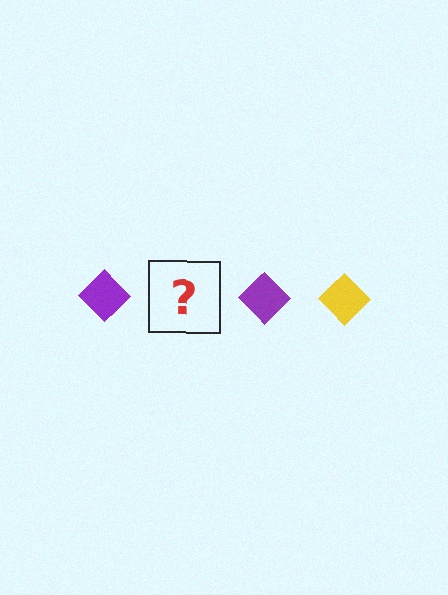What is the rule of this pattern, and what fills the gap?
The rule is that the pattern cycles through purple, yellow diamonds. The gap should be filled with a yellow diamond.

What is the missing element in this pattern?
The missing element is a yellow diamond.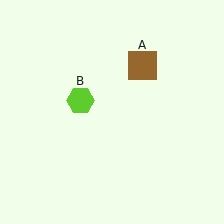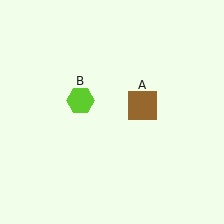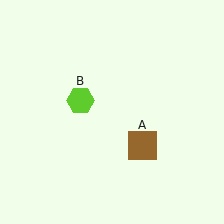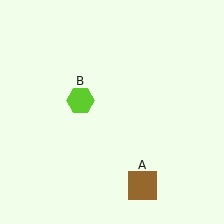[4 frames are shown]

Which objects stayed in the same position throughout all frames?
Lime hexagon (object B) remained stationary.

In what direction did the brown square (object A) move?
The brown square (object A) moved down.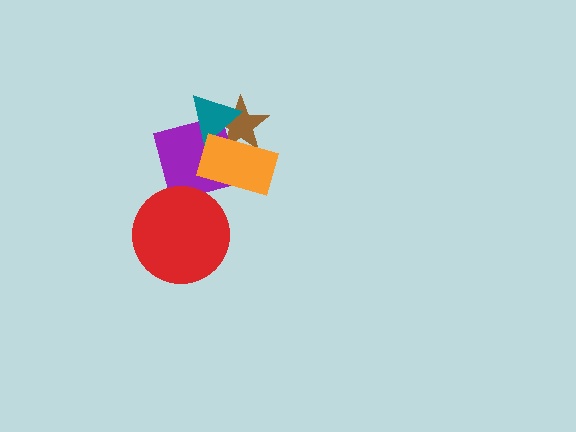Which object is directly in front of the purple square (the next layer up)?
The teal triangle is directly in front of the purple square.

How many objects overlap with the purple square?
4 objects overlap with the purple square.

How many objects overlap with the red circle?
1 object overlaps with the red circle.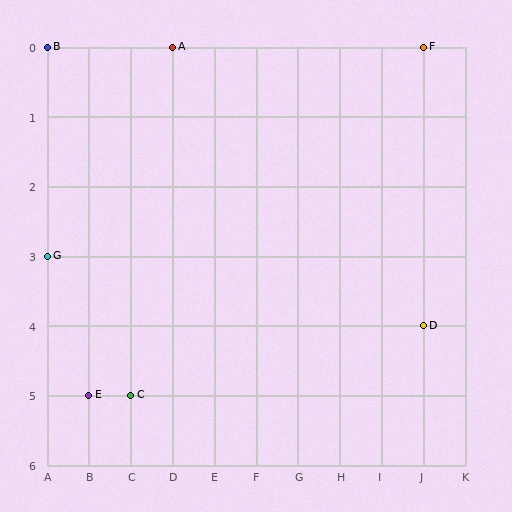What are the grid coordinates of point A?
Point A is at grid coordinates (D, 0).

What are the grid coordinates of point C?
Point C is at grid coordinates (C, 5).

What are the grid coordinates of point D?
Point D is at grid coordinates (J, 4).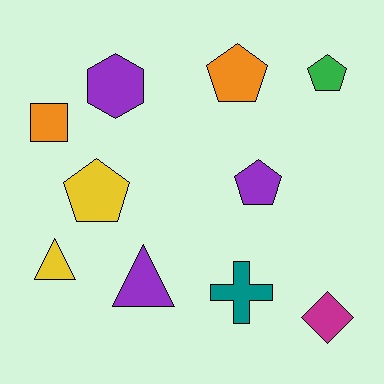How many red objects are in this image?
There are no red objects.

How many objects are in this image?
There are 10 objects.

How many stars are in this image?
There are no stars.